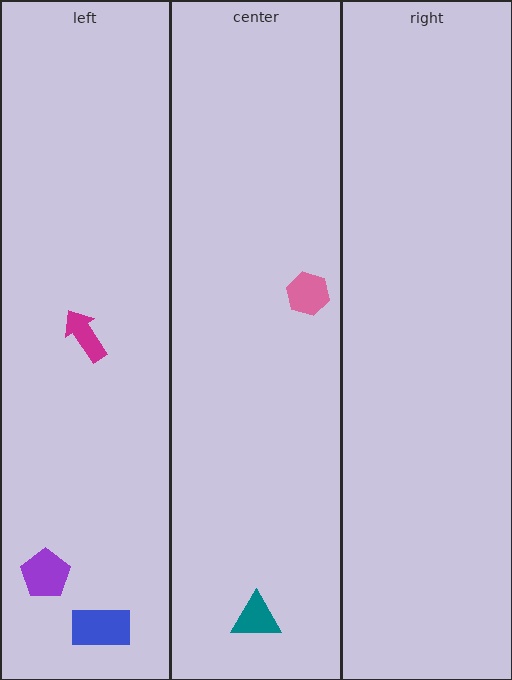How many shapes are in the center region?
2.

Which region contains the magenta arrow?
The left region.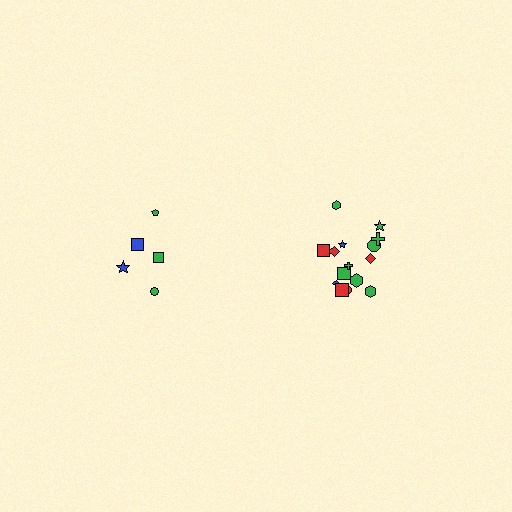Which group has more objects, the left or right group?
The right group.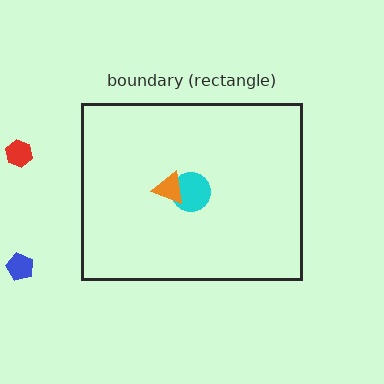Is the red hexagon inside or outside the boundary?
Outside.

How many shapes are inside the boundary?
2 inside, 2 outside.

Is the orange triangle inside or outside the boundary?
Inside.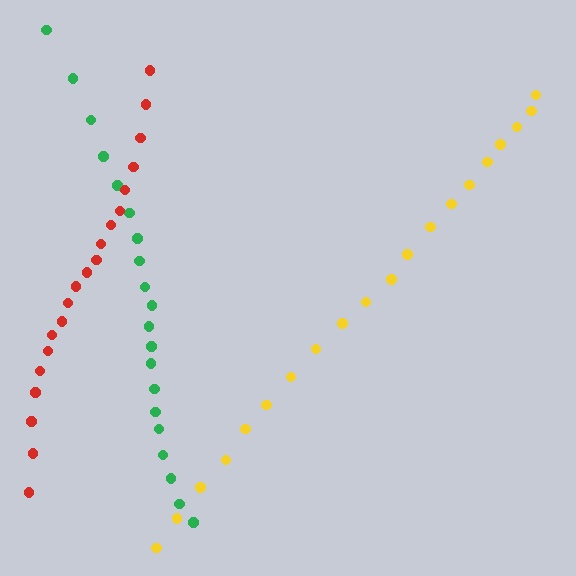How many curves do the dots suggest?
There are 3 distinct paths.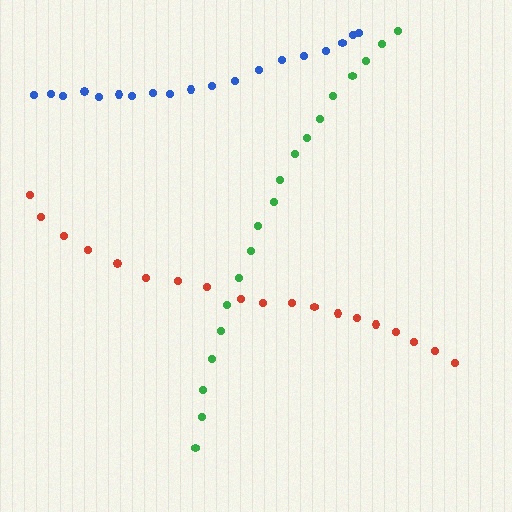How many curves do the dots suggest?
There are 3 distinct paths.